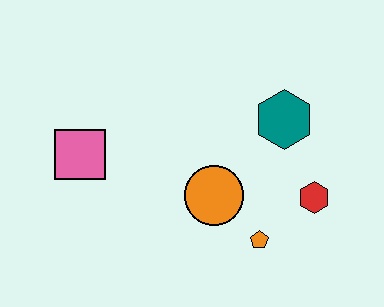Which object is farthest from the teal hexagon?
The pink square is farthest from the teal hexagon.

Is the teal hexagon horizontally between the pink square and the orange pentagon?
No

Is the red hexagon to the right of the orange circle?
Yes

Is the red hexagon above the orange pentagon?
Yes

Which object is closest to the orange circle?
The orange pentagon is closest to the orange circle.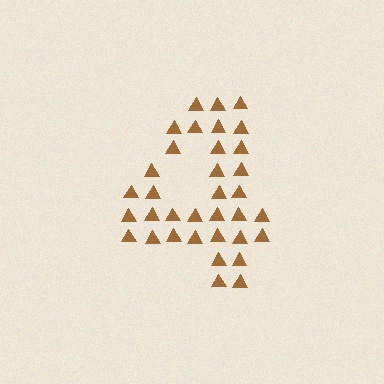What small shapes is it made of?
It is made of small triangles.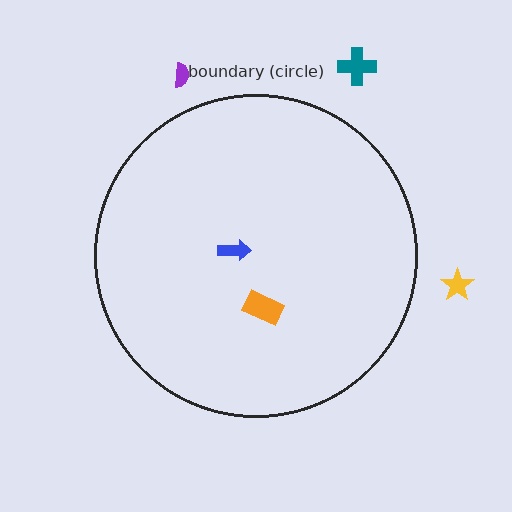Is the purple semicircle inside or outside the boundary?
Outside.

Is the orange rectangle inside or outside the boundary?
Inside.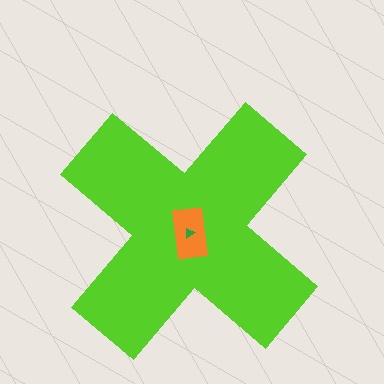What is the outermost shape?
The lime cross.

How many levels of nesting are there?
3.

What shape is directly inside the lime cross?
The orange rectangle.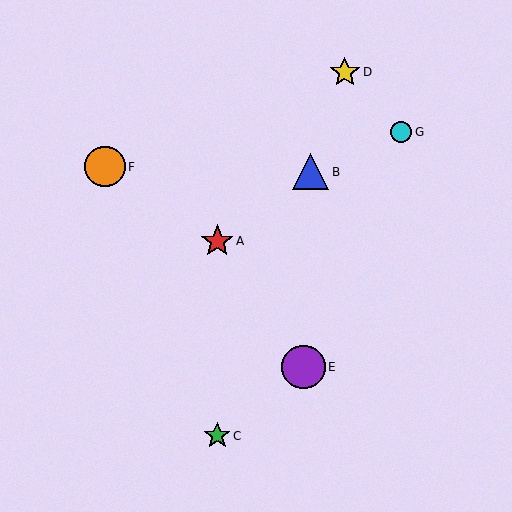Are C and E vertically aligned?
No, C is at x≈217 and E is at x≈304.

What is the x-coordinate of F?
Object F is at x≈105.